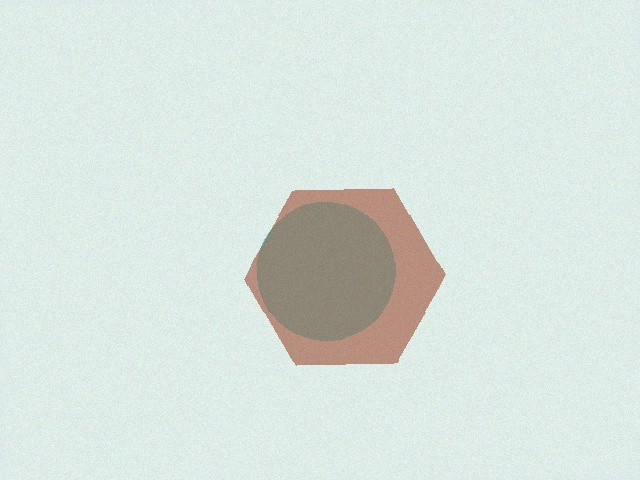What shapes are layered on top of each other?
The layered shapes are: a cyan circle, a brown hexagon.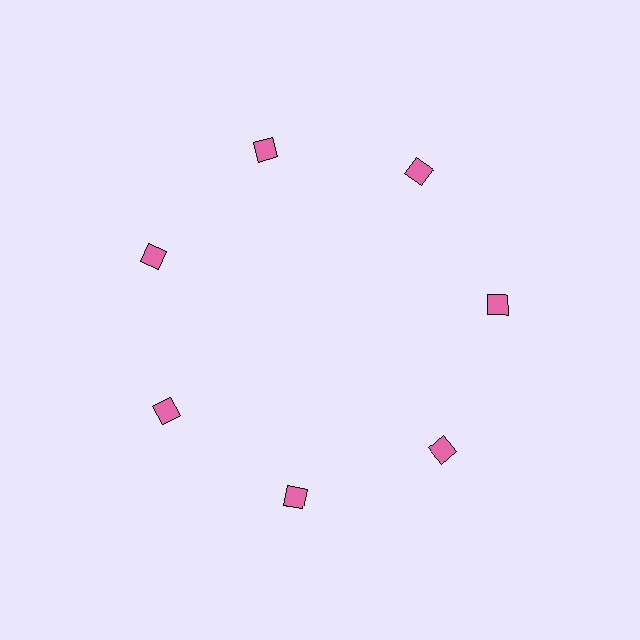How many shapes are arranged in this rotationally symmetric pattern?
There are 7 shapes, arranged in 7 groups of 1.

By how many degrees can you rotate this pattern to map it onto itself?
The pattern maps onto itself every 51 degrees of rotation.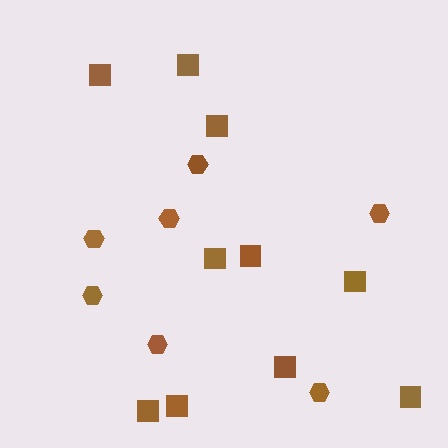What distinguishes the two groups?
There are 2 groups: one group of squares (10) and one group of hexagons (7).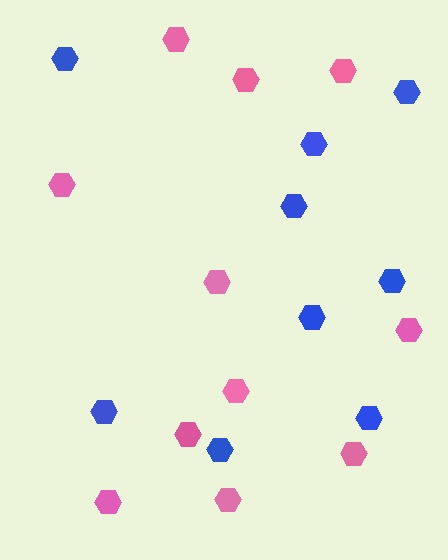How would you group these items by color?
There are 2 groups: one group of pink hexagons (11) and one group of blue hexagons (9).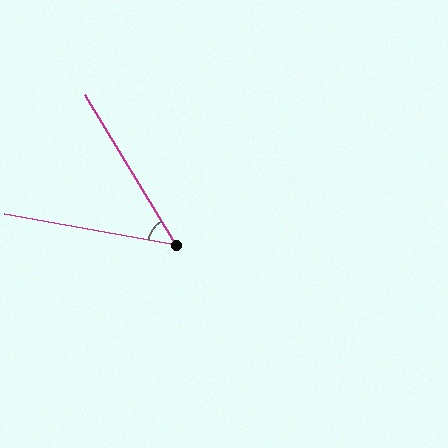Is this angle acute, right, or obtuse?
It is acute.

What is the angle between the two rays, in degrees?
Approximately 49 degrees.